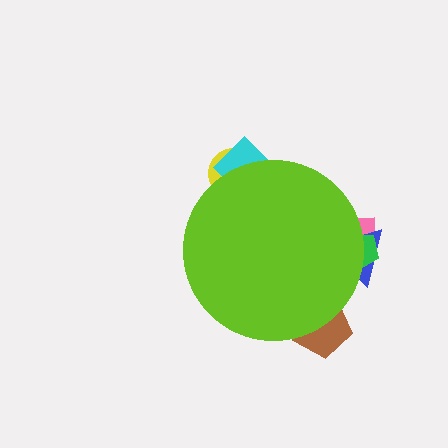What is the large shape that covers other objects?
A lime circle.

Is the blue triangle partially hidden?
Yes, the blue triangle is partially hidden behind the lime circle.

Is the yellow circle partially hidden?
Yes, the yellow circle is partially hidden behind the lime circle.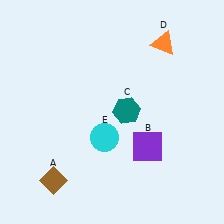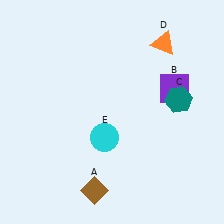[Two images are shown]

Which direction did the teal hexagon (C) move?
The teal hexagon (C) moved right.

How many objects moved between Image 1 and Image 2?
3 objects moved between the two images.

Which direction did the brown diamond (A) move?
The brown diamond (A) moved right.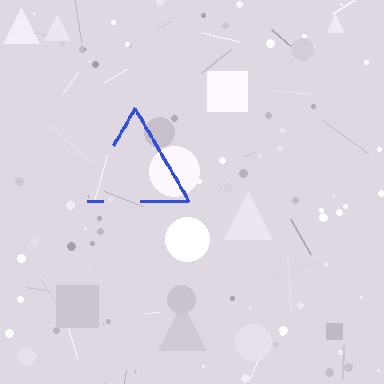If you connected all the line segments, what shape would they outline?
They would outline a triangle.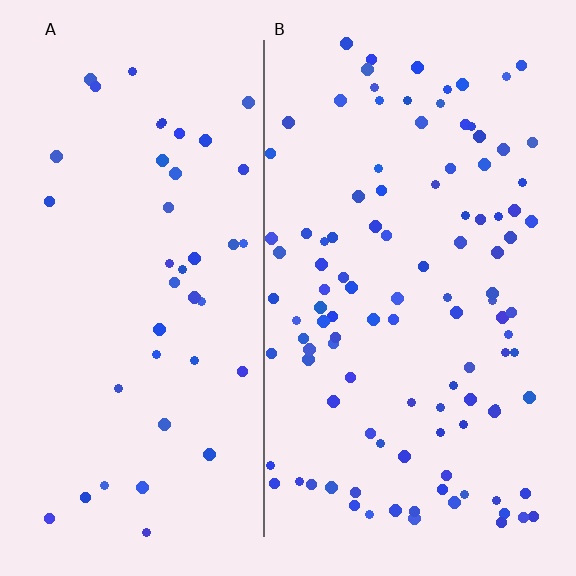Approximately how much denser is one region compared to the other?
Approximately 2.6× — region B over region A.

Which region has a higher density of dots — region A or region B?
B (the right).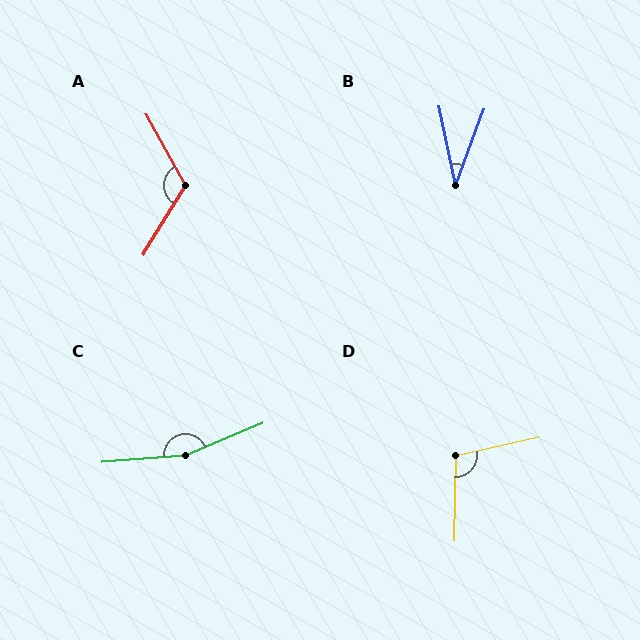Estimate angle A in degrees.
Approximately 120 degrees.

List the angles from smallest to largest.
B (32°), D (104°), A (120°), C (162°).